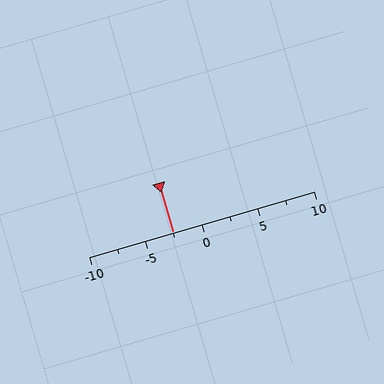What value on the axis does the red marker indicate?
The marker indicates approximately -2.5.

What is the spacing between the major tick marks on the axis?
The major ticks are spaced 5 apart.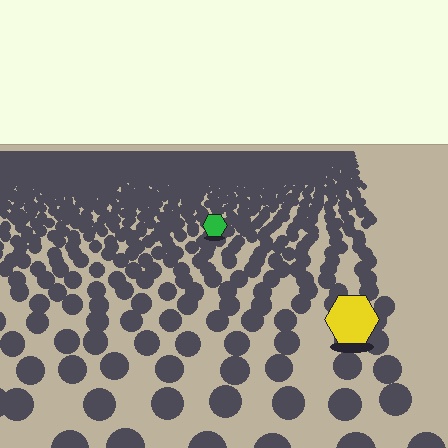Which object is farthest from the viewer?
The green hexagon is farthest from the viewer. It appears smaller and the ground texture around it is denser.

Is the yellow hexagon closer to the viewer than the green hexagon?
Yes. The yellow hexagon is closer — you can tell from the texture gradient: the ground texture is coarser near it.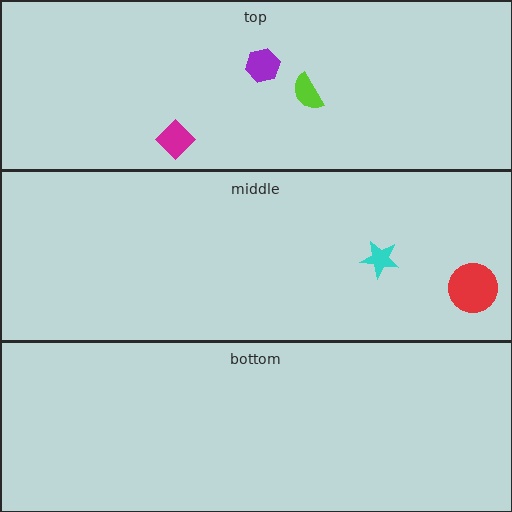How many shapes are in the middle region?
2.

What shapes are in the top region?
The lime semicircle, the magenta diamond, the purple hexagon.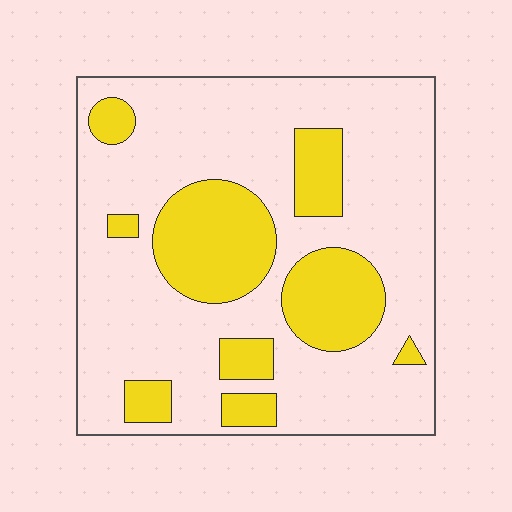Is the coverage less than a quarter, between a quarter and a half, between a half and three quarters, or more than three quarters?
Between a quarter and a half.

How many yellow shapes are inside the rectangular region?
9.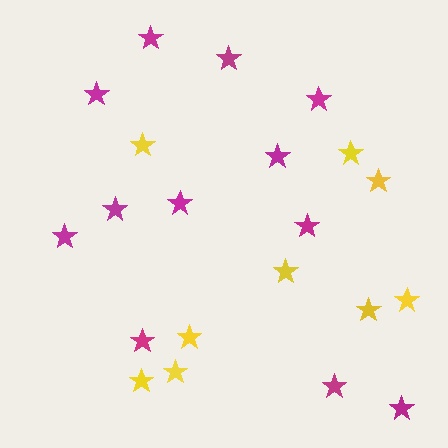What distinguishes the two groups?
There are 2 groups: one group of yellow stars (9) and one group of magenta stars (12).